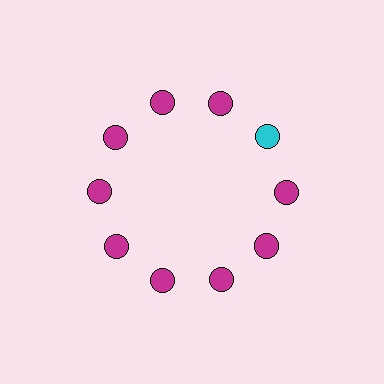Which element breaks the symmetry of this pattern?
The cyan circle at roughly the 2 o'clock position breaks the symmetry. All other shapes are magenta circles.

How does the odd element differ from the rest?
It has a different color: cyan instead of magenta.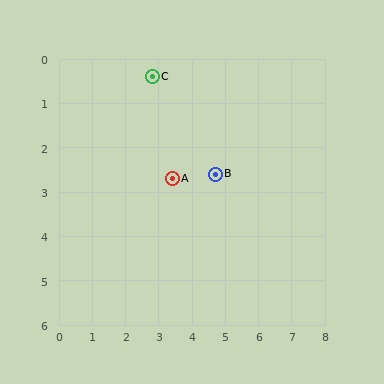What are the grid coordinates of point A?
Point A is at approximately (3.4, 2.7).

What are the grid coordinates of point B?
Point B is at approximately (4.7, 2.6).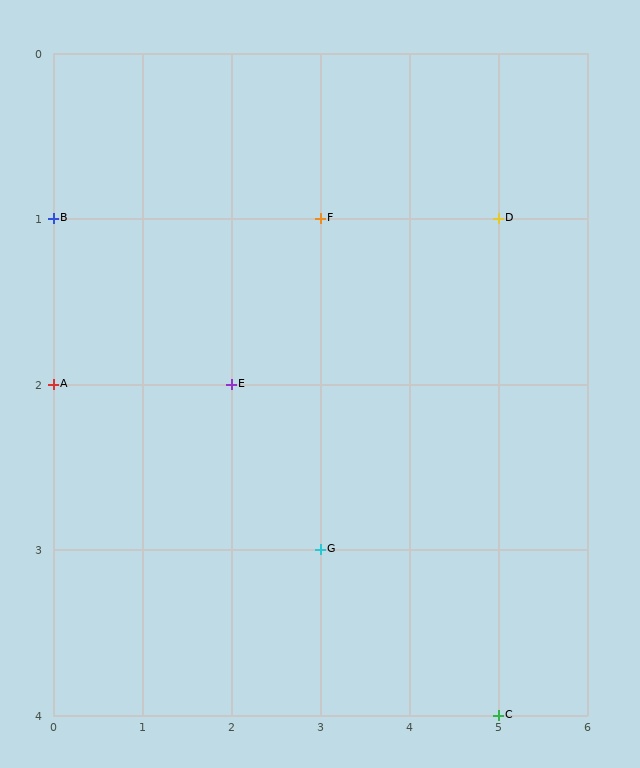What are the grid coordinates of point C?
Point C is at grid coordinates (5, 4).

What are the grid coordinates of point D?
Point D is at grid coordinates (5, 1).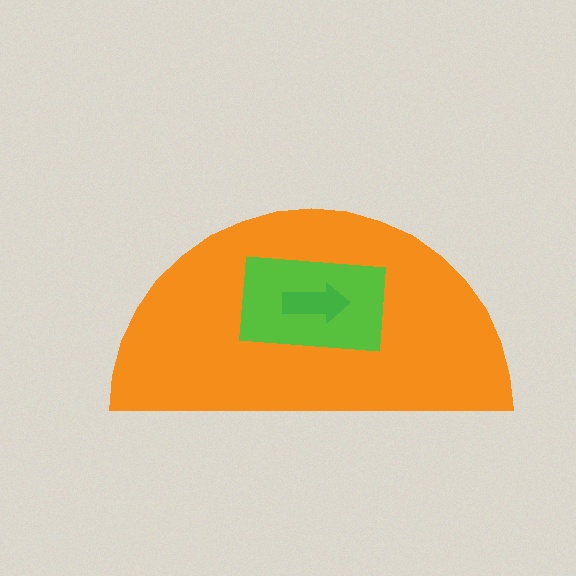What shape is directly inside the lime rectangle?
The green arrow.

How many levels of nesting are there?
3.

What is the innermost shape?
The green arrow.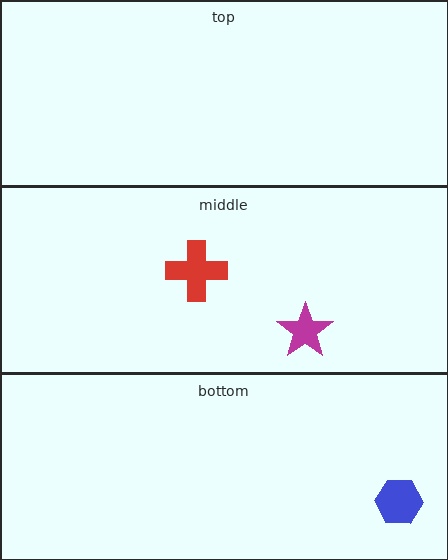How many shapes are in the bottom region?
1.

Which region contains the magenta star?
The middle region.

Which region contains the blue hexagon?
The bottom region.